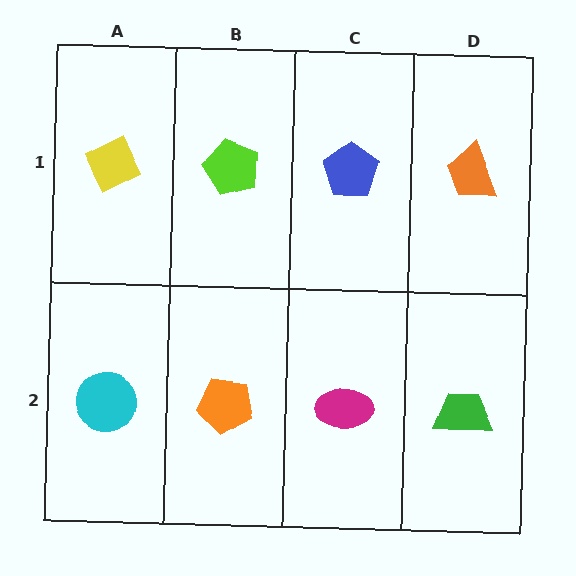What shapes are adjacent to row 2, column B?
A lime pentagon (row 1, column B), a cyan circle (row 2, column A), a magenta ellipse (row 2, column C).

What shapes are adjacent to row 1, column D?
A green trapezoid (row 2, column D), a blue pentagon (row 1, column C).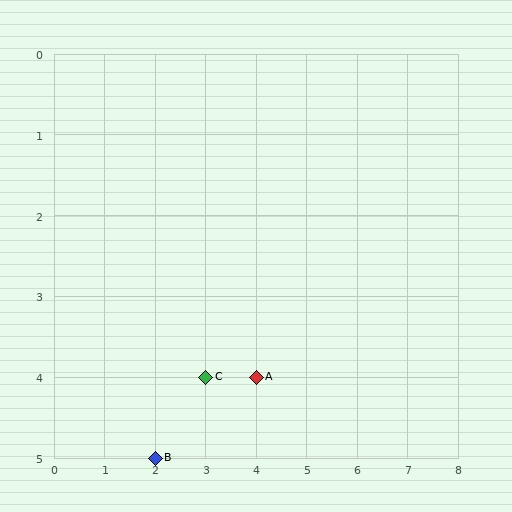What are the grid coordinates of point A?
Point A is at grid coordinates (4, 4).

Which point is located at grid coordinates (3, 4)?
Point C is at (3, 4).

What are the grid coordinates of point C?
Point C is at grid coordinates (3, 4).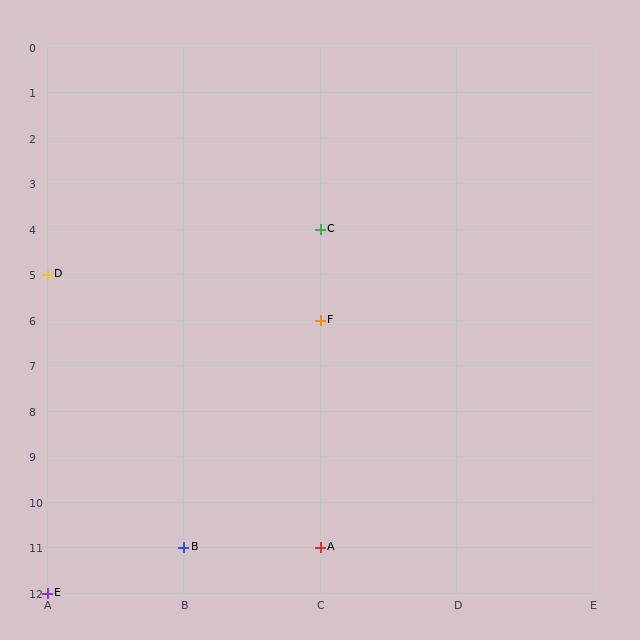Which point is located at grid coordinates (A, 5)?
Point D is at (A, 5).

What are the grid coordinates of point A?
Point A is at grid coordinates (C, 11).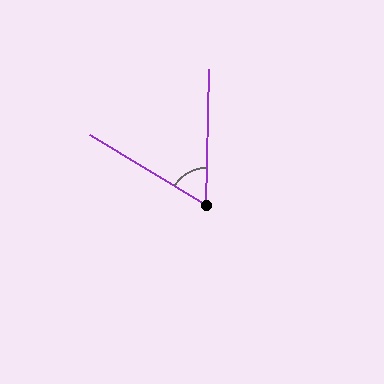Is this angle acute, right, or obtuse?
It is acute.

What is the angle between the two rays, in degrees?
Approximately 60 degrees.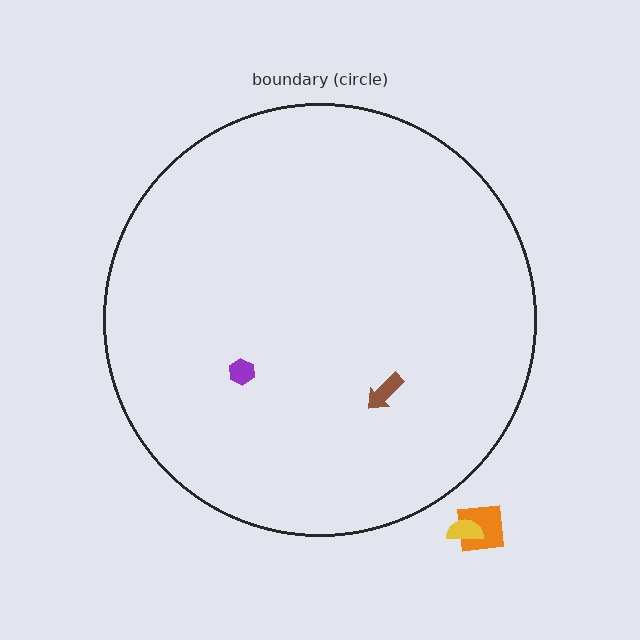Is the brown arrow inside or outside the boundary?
Inside.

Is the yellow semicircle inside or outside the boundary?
Outside.